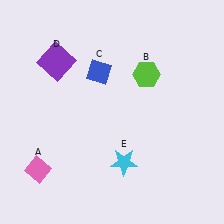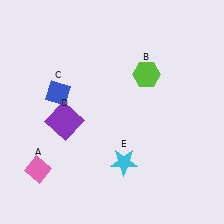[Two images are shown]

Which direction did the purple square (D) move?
The purple square (D) moved down.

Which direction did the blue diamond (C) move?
The blue diamond (C) moved left.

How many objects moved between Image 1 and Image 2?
2 objects moved between the two images.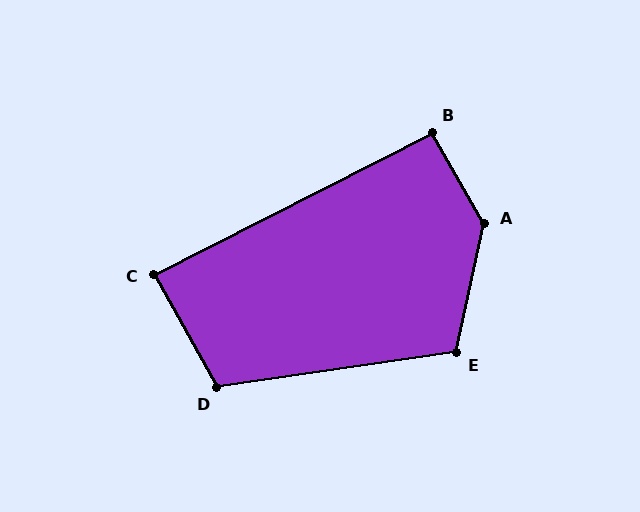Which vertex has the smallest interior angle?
C, at approximately 88 degrees.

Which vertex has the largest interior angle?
A, at approximately 138 degrees.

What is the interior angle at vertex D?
Approximately 111 degrees (obtuse).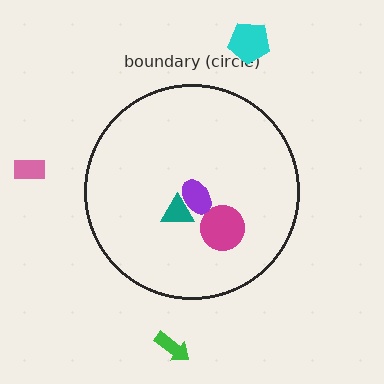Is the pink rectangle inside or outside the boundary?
Outside.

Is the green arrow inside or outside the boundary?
Outside.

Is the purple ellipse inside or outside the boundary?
Inside.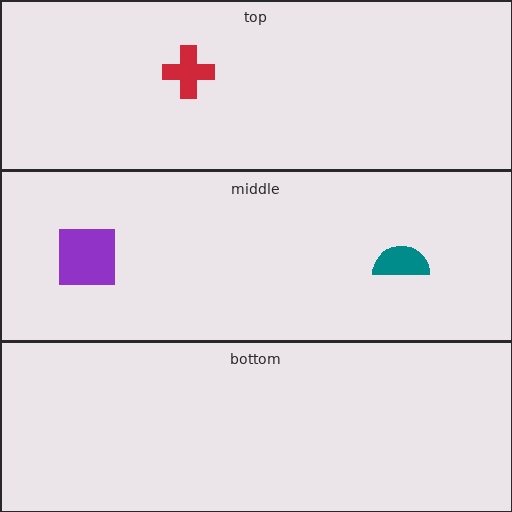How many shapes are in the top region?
1.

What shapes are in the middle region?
The teal semicircle, the purple square.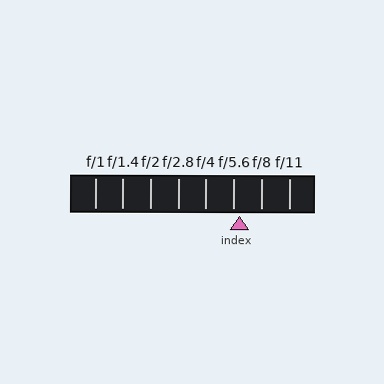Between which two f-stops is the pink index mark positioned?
The index mark is between f/5.6 and f/8.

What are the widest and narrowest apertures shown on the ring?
The widest aperture shown is f/1 and the narrowest is f/11.